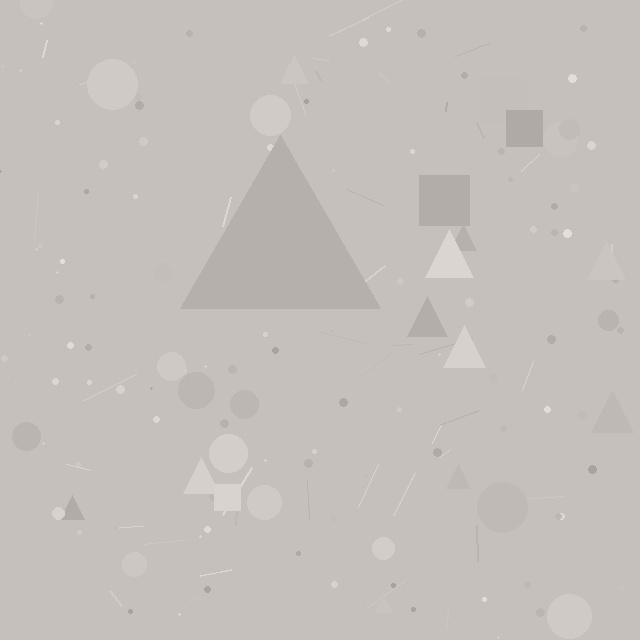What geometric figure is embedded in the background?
A triangle is embedded in the background.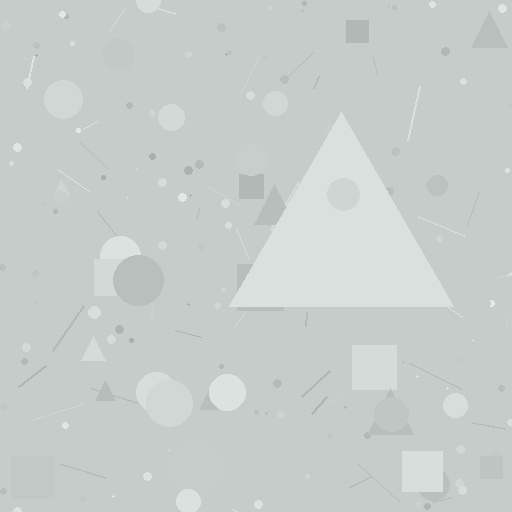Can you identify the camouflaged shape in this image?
The camouflaged shape is a triangle.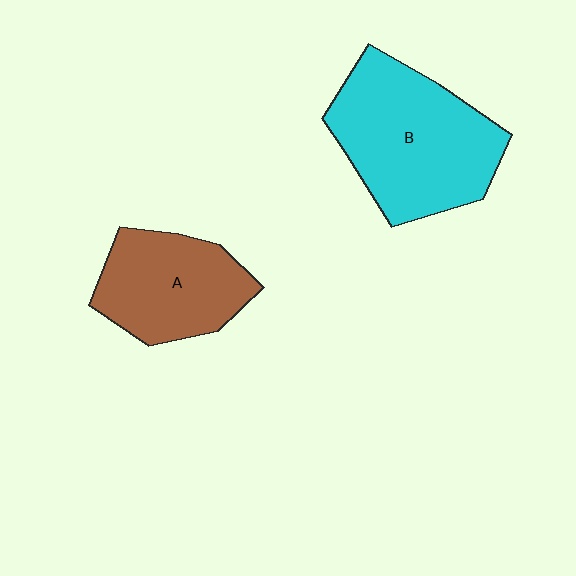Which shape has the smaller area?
Shape A (brown).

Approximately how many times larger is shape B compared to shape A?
Approximately 1.5 times.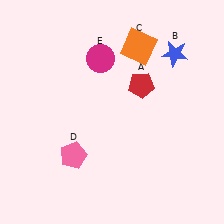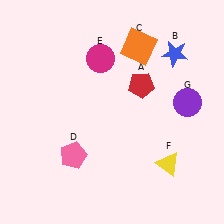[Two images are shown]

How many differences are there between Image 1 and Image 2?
There are 2 differences between the two images.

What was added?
A yellow triangle (F), a purple circle (G) were added in Image 2.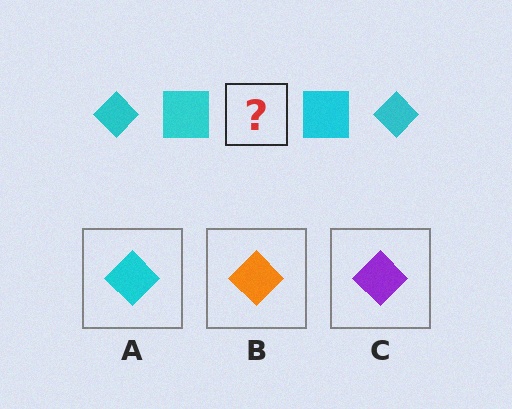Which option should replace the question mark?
Option A.